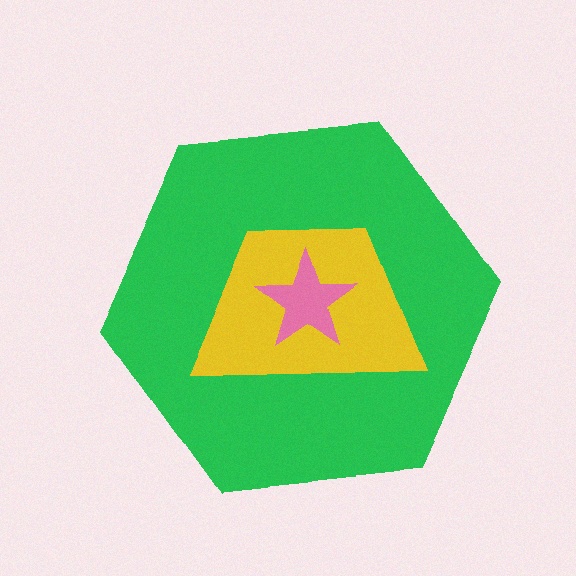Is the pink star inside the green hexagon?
Yes.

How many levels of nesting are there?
3.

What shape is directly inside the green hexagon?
The yellow trapezoid.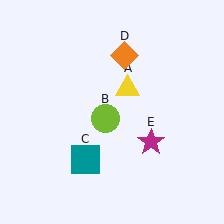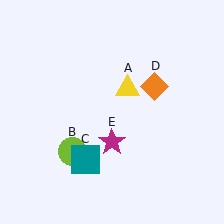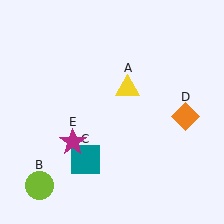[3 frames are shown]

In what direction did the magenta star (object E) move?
The magenta star (object E) moved left.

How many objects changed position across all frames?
3 objects changed position: lime circle (object B), orange diamond (object D), magenta star (object E).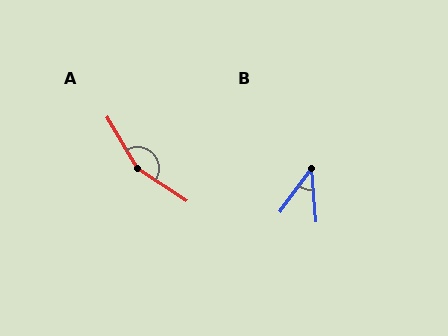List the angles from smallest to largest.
B (40°), A (154°).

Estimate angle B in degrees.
Approximately 40 degrees.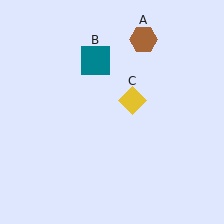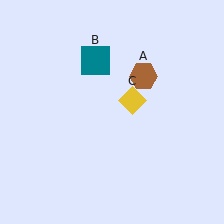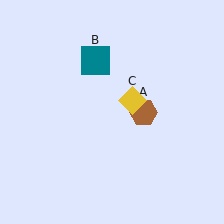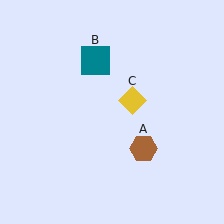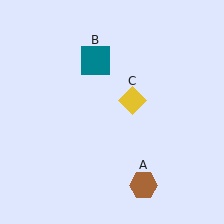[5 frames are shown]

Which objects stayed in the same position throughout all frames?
Teal square (object B) and yellow diamond (object C) remained stationary.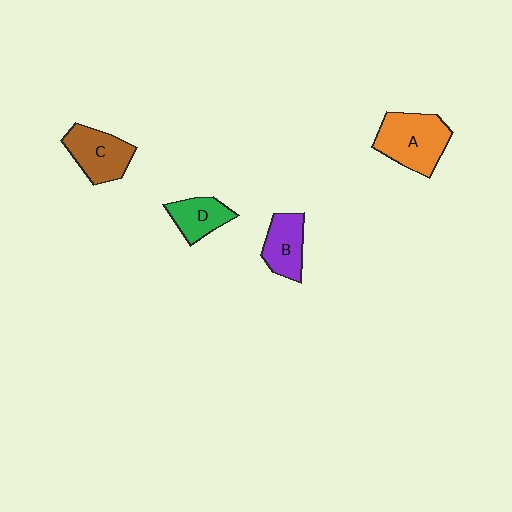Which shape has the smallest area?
Shape D (green).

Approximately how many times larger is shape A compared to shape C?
Approximately 1.3 times.